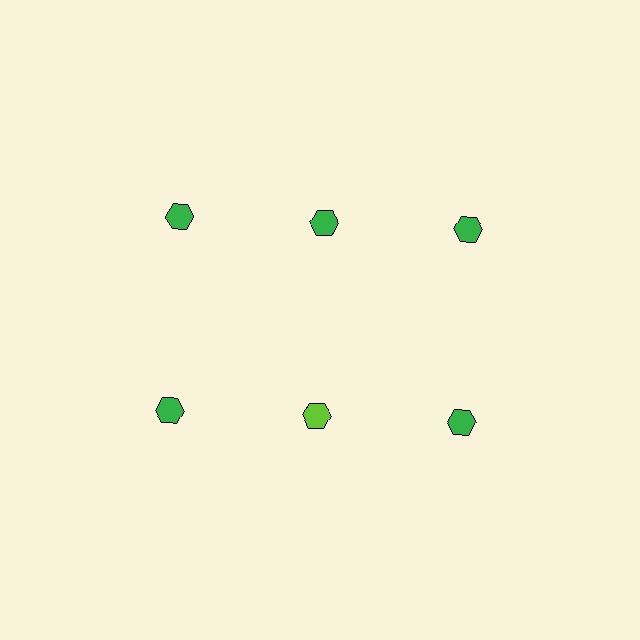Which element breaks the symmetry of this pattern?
The lime hexagon in the second row, second from left column breaks the symmetry. All other shapes are green hexagons.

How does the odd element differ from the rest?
It has a different color: lime instead of green.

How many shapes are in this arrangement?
There are 6 shapes arranged in a grid pattern.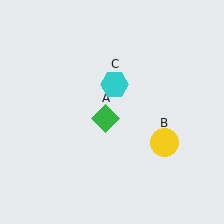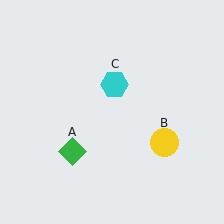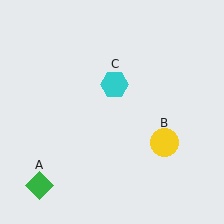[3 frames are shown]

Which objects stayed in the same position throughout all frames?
Yellow circle (object B) and cyan hexagon (object C) remained stationary.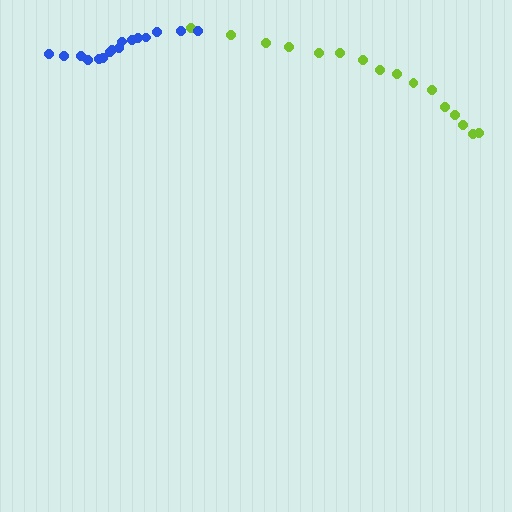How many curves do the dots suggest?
There are 2 distinct paths.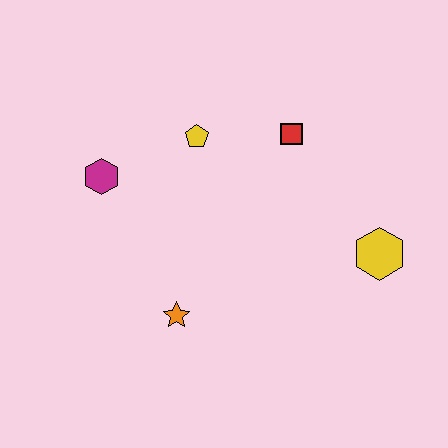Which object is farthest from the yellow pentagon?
The yellow hexagon is farthest from the yellow pentagon.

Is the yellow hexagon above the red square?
No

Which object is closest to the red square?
The yellow pentagon is closest to the red square.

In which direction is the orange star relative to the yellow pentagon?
The orange star is below the yellow pentagon.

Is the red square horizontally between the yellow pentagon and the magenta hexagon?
No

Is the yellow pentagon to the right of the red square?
No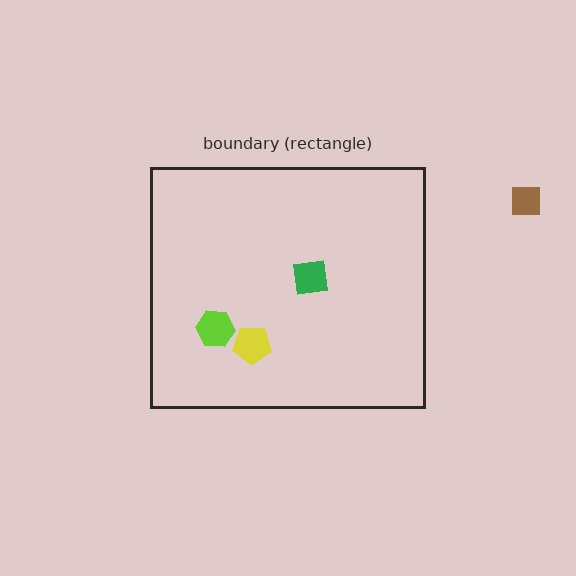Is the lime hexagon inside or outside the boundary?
Inside.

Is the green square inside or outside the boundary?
Inside.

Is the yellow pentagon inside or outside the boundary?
Inside.